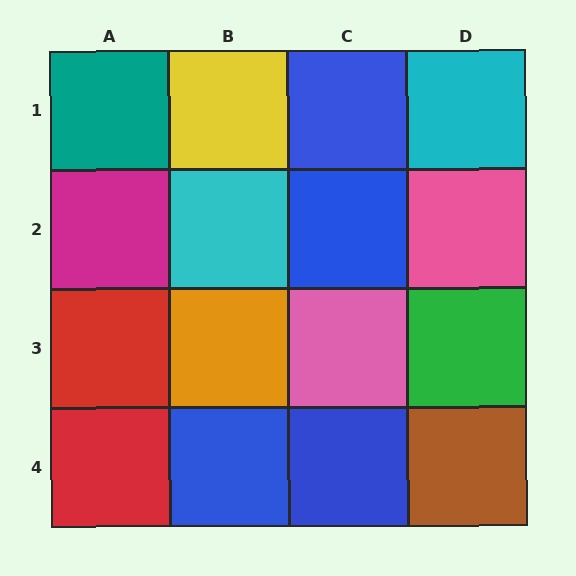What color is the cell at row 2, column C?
Blue.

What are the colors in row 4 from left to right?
Red, blue, blue, brown.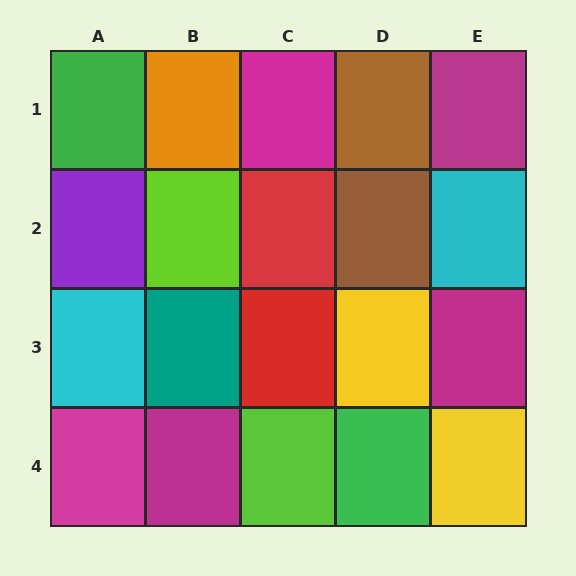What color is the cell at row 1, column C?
Magenta.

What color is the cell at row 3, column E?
Magenta.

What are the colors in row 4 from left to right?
Magenta, magenta, lime, green, yellow.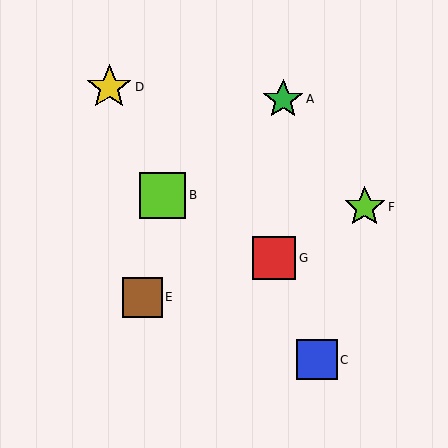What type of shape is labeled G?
Shape G is a red square.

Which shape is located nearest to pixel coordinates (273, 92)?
The green star (labeled A) at (283, 99) is nearest to that location.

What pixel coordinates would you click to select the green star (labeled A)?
Click at (283, 99) to select the green star A.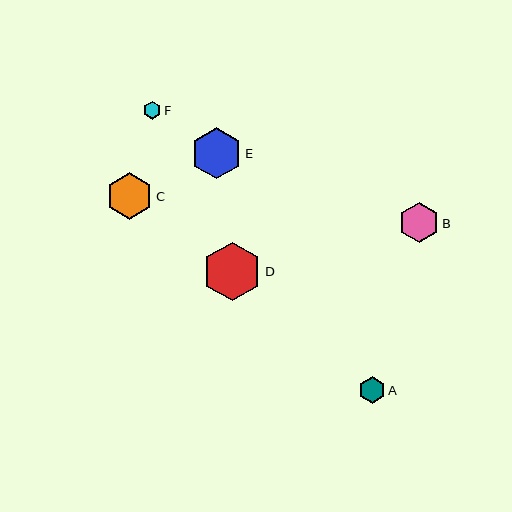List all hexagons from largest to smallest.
From largest to smallest: D, E, C, B, A, F.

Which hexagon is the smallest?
Hexagon F is the smallest with a size of approximately 18 pixels.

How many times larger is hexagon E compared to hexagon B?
Hexagon E is approximately 1.3 times the size of hexagon B.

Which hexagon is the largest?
Hexagon D is the largest with a size of approximately 59 pixels.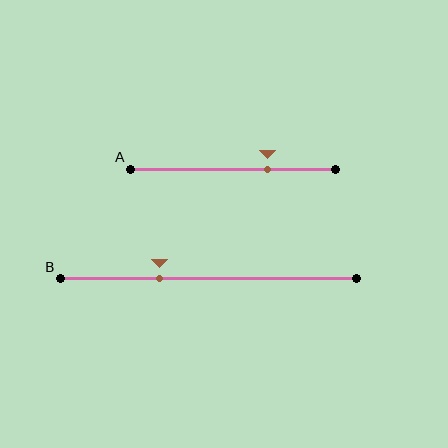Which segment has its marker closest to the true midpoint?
Segment B has its marker closest to the true midpoint.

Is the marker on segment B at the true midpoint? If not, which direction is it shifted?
No, the marker on segment B is shifted to the left by about 16% of the segment length.